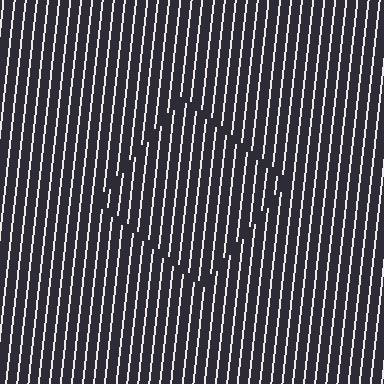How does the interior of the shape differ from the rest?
The interior of the shape contains the same grating, shifted by half a period — the contour is defined by the phase discontinuity where line-ends from the inner and outer gratings abut.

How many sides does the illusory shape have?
4 sides — the line-ends trace a square.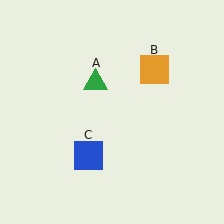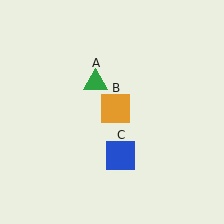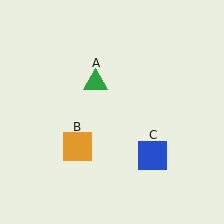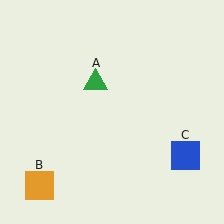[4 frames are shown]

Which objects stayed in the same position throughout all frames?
Green triangle (object A) remained stationary.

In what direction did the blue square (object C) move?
The blue square (object C) moved right.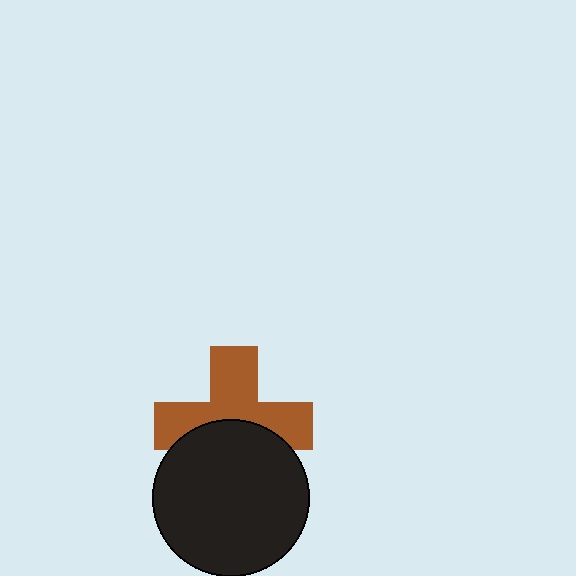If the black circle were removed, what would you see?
You would see the complete brown cross.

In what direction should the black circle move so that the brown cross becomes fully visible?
The black circle should move down. That is the shortest direction to clear the overlap and leave the brown cross fully visible.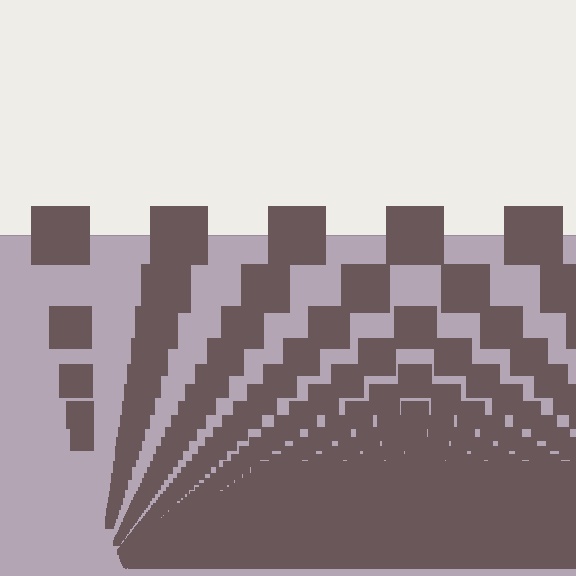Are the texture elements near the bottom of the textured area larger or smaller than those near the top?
Smaller. The gradient is inverted — elements near the bottom are smaller and denser.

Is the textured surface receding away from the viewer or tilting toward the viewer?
The surface appears to tilt toward the viewer. Texture elements get larger and sparser toward the top.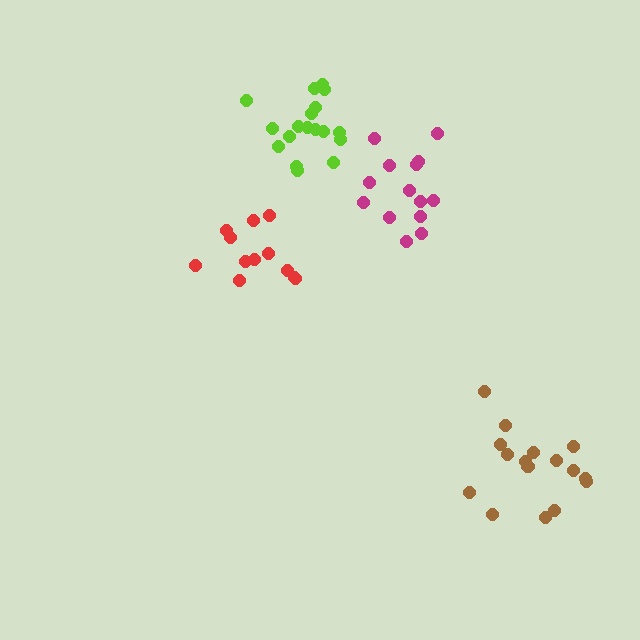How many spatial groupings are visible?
There are 4 spatial groupings.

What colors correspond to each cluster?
The clusters are colored: lime, red, brown, magenta.